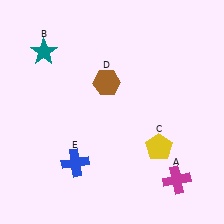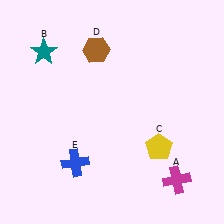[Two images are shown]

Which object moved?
The brown hexagon (D) moved up.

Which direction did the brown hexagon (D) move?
The brown hexagon (D) moved up.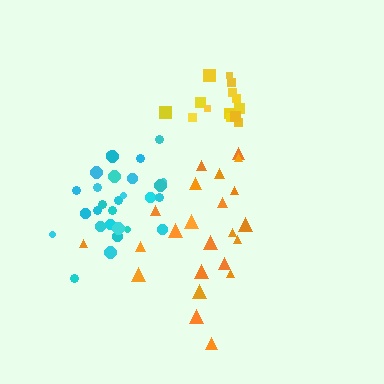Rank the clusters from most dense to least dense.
yellow, cyan, orange.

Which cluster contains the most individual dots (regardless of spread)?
Cyan (28).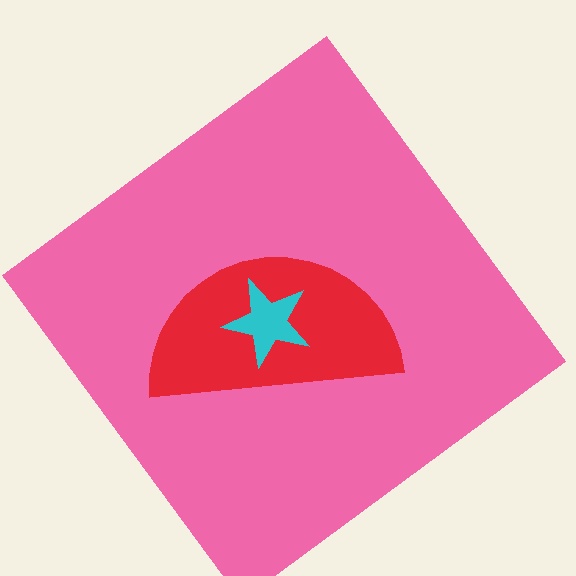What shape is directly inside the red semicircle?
The cyan star.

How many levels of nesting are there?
3.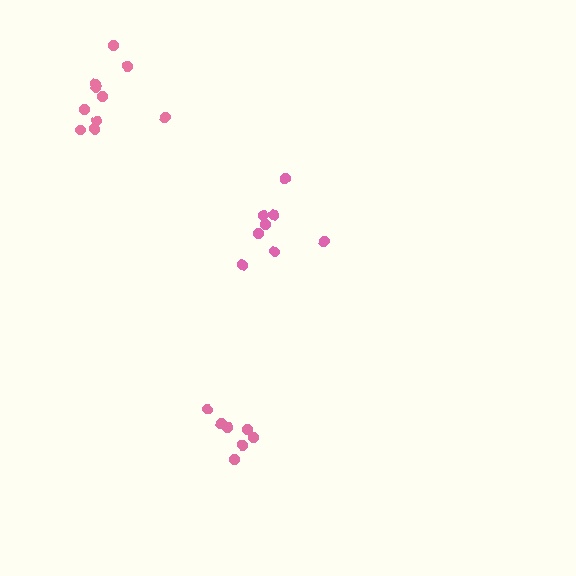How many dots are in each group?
Group 1: 7 dots, Group 2: 8 dots, Group 3: 10 dots (25 total).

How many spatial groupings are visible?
There are 3 spatial groupings.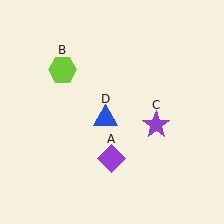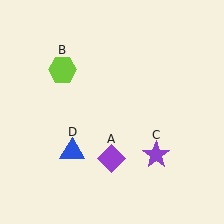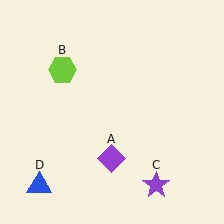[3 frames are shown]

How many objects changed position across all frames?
2 objects changed position: purple star (object C), blue triangle (object D).